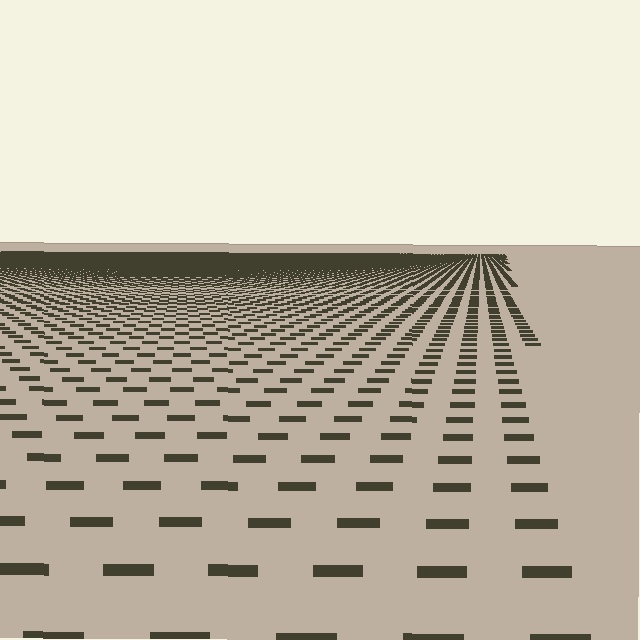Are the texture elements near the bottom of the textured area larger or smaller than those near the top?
Larger. Near the bottom, elements are closer to the viewer and appear at a bigger on-screen size.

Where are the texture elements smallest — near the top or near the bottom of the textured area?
Near the top.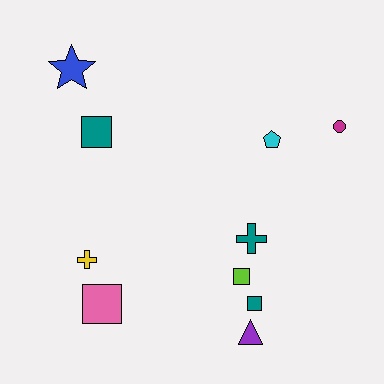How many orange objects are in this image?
There are no orange objects.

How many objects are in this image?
There are 10 objects.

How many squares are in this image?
There are 4 squares.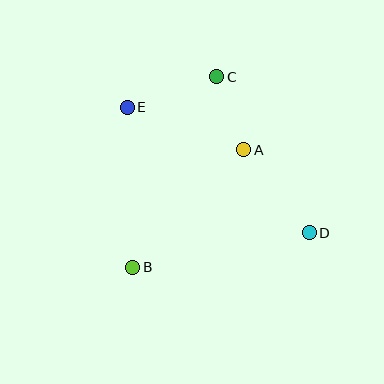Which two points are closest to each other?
Points A and C are closest to each other.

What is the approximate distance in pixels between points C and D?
The distance between C and D is approximately 182 pixels.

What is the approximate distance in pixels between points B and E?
The distance between B and E is approximately 160 pixels.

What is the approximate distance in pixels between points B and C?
The distance between B and C is approximately 208 pixels.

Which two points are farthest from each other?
Points D and E are farthest from each other.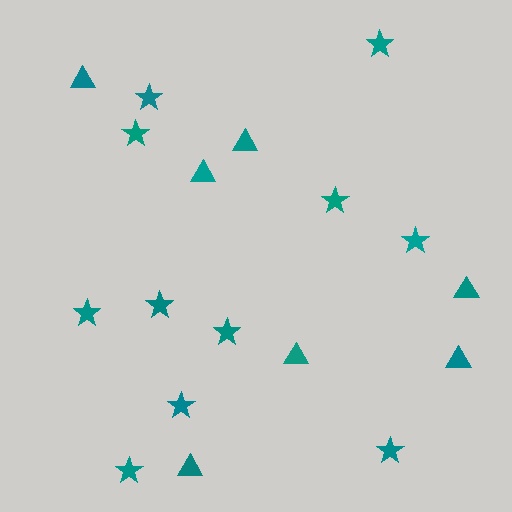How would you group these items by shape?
There are 2 groups: one group of stars (11) and one group of triangles (7).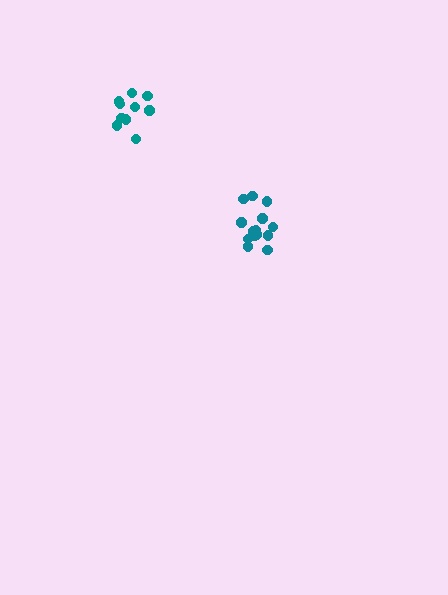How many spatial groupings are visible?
There are 2 spatial groupings.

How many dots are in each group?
Group 1: 10 dots, Group 2: 14 dots (24 total).